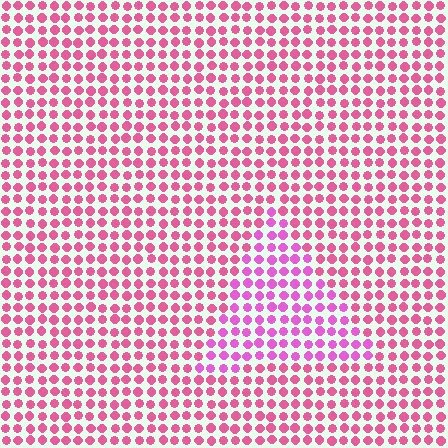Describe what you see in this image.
The image is filled with small pink elements in a uniform arrangement. A triangle-shaped region is visible where the elements are tinted to a slightly different hue, forming a subtle color boundary.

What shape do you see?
I see a triangle.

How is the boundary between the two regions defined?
The boundary is defined purely by a slight shift in hue (about 26 degrees). Spacing, size, and orientation are identical on both sides.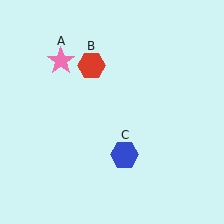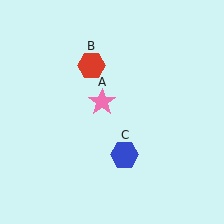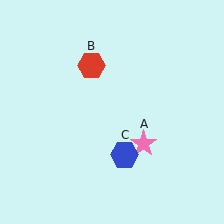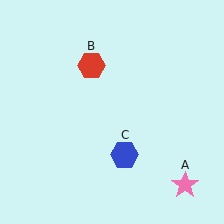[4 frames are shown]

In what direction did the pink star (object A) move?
The pink star (object A) moved down and to the right.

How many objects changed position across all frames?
1 object changed position: pink star (object A).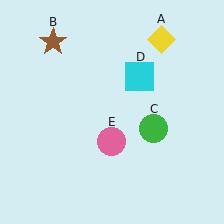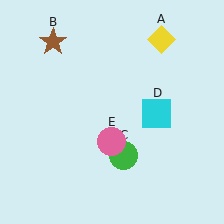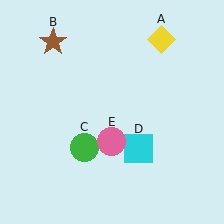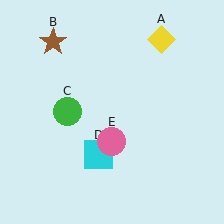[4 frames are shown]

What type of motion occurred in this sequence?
The green circle (object C), cyan square (object D) rotated clockwise around the center of the scene.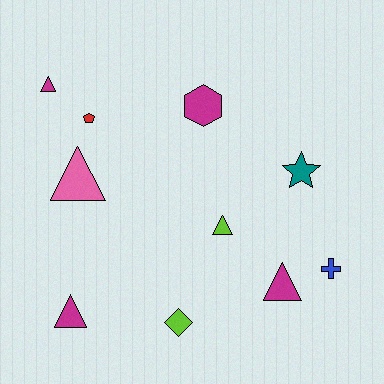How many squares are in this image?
There are no squares.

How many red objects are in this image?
There is 1 red object.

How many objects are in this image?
There are 10 objects.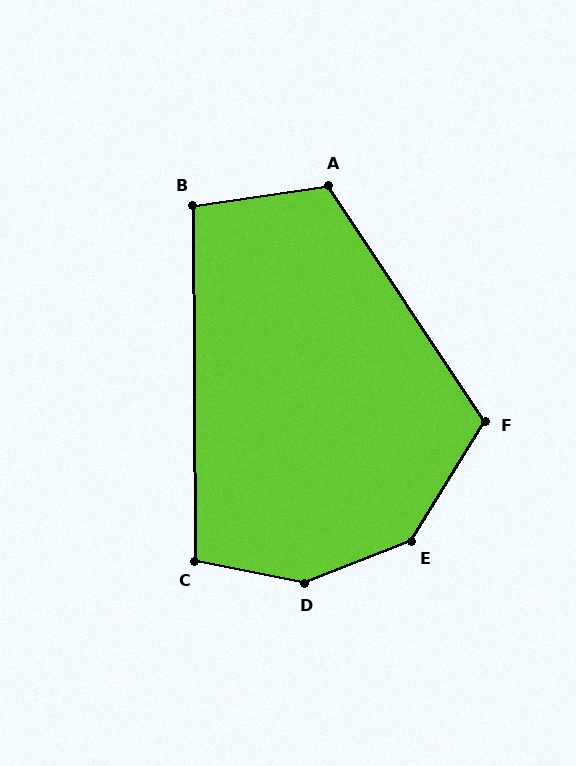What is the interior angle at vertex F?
Approximately 115 degrees (obtuse).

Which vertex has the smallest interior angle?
B, at approximately 98 degrees.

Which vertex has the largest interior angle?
D, at approximately 147 degrees.